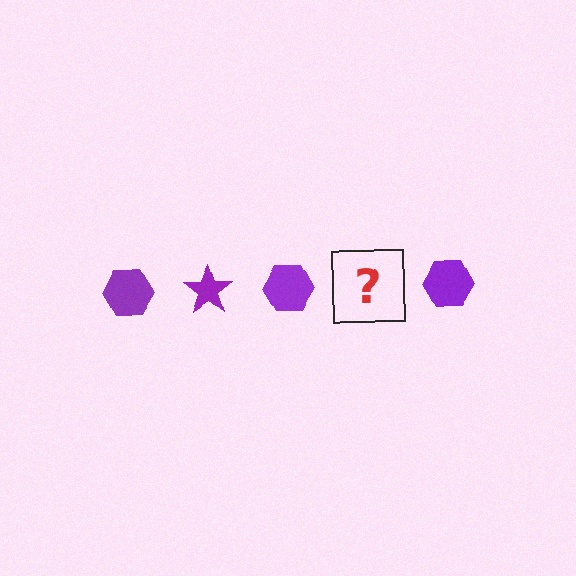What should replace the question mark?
The question mark should be replaced with a purple star.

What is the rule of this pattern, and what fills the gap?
The rule is that the pattern cycles through hexagon, star shapes in purple. The gap should be filled with a purple star.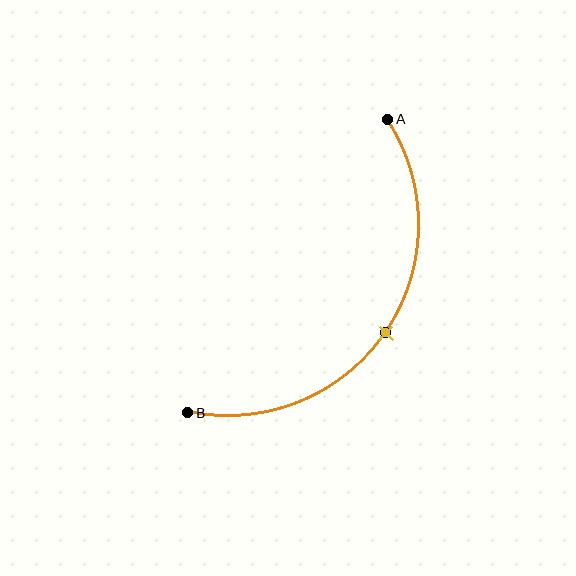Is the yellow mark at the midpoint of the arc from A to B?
Yes. The yellow mark lies on the arc at equal arc-length from both A and B — it is the arc midpoint.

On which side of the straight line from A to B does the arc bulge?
The arc bulges below and to the right of the straight line connecting A and B.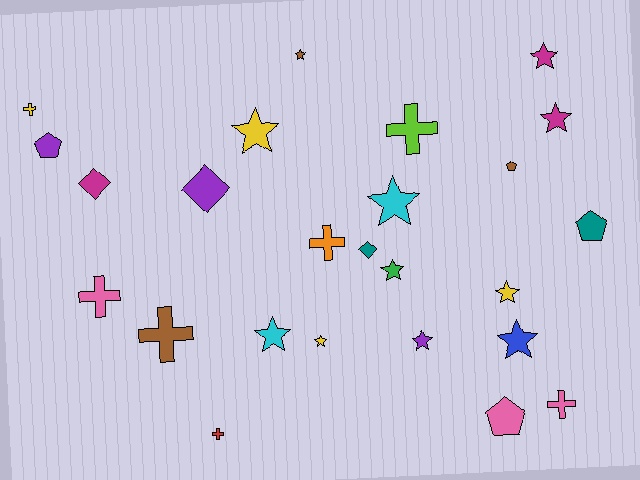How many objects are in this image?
There are 25 objects.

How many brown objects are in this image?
There are 3 brown objects.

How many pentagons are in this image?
There are 4 pentagons.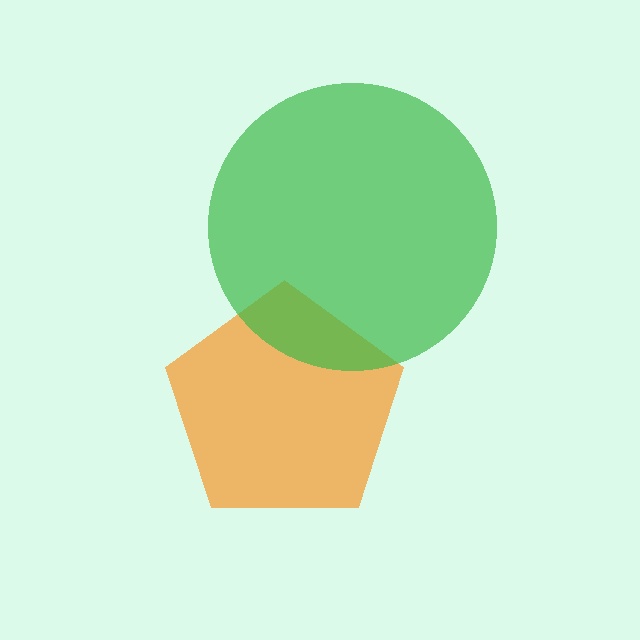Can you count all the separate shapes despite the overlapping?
Yes, there are 2 separate shapes.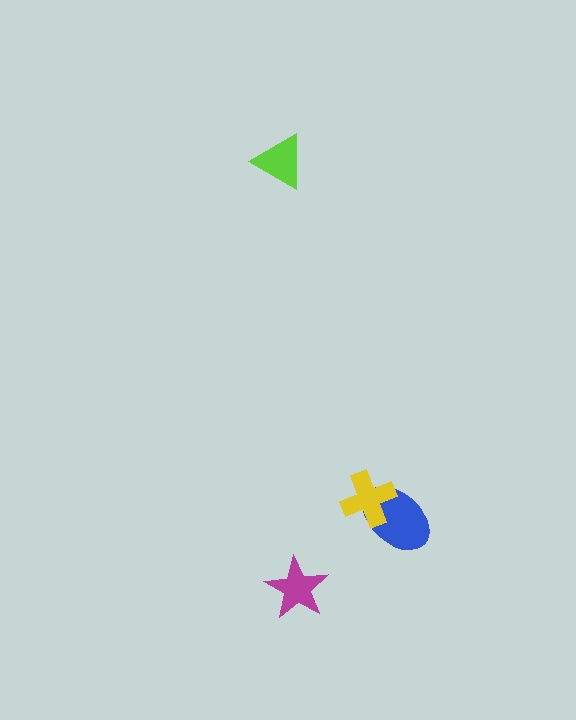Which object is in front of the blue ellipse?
The yellow cross is in front of the blue ellipse.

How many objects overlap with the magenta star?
0 objects overlap with the magenta star.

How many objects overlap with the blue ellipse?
1 object overlaps with the blue ellipse.